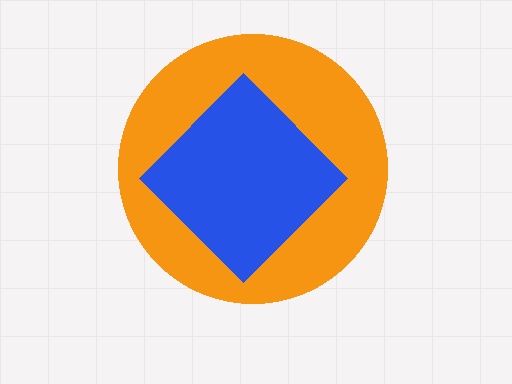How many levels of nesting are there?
2.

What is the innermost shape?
The blue diamond.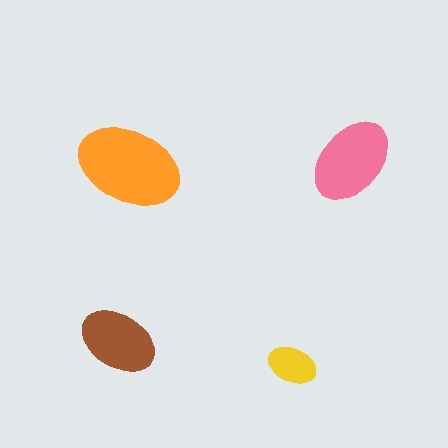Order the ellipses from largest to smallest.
the orange one, the pink one, the brown one, the yellow one.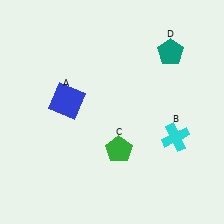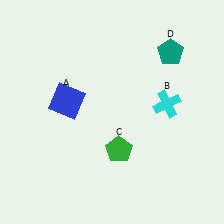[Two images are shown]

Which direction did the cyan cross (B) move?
The cyan cross (B) moved up.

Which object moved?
The cyan cross (B) moved up.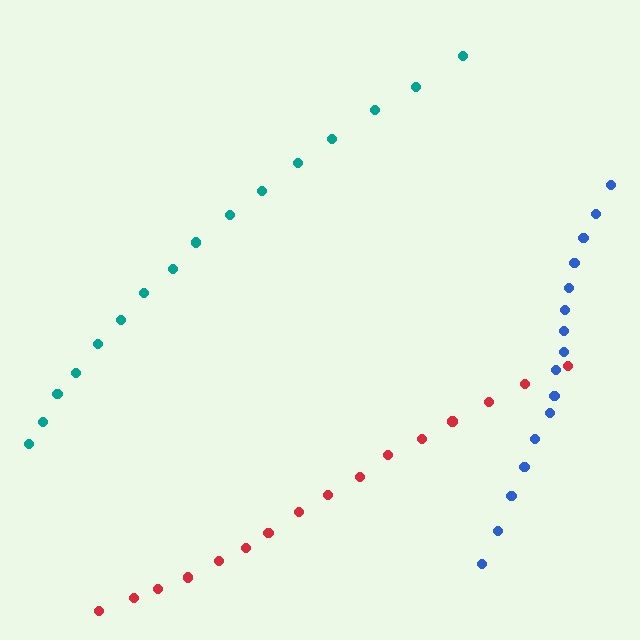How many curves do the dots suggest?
There are 3 distinct paths.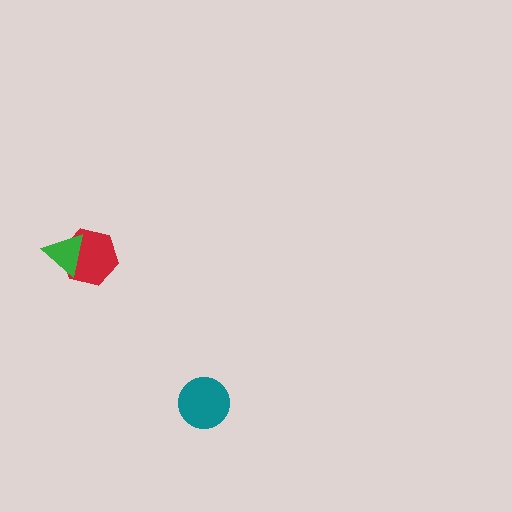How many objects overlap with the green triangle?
1 object overlaps with the green triangle.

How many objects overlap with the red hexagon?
1 object overlaps with the red hexagon.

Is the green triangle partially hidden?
No, no other shape covers it.